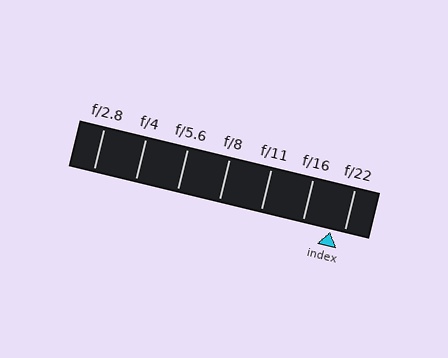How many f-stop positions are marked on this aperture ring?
There are 7 f-stop positions marked.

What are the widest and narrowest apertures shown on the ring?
The widest aperture shown is f/2.8 and the narrowest is f/22.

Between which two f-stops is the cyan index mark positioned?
The index mark is between f/16 and f/22.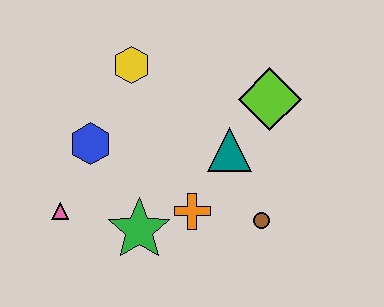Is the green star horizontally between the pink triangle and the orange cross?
Yes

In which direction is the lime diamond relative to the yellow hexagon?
The lime diamond is to the right of the yellow hexagon.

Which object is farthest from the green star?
The lime diamond is farthest from the green star.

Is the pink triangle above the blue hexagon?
No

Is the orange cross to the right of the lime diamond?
No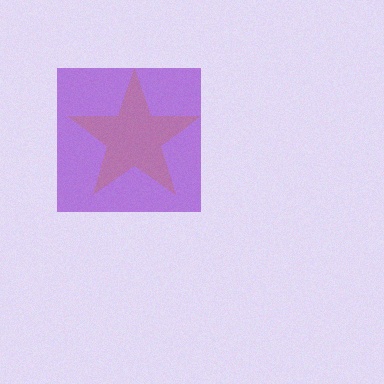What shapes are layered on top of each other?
The layered shapes are: a yellow star, a purple square.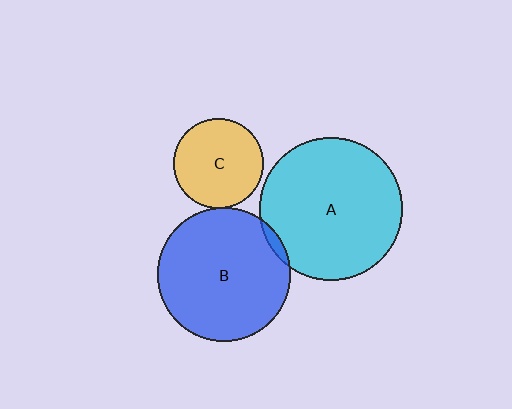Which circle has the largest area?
Circle A (cyan).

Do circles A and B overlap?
Yes.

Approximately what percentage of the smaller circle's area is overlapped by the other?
Approximately 5%.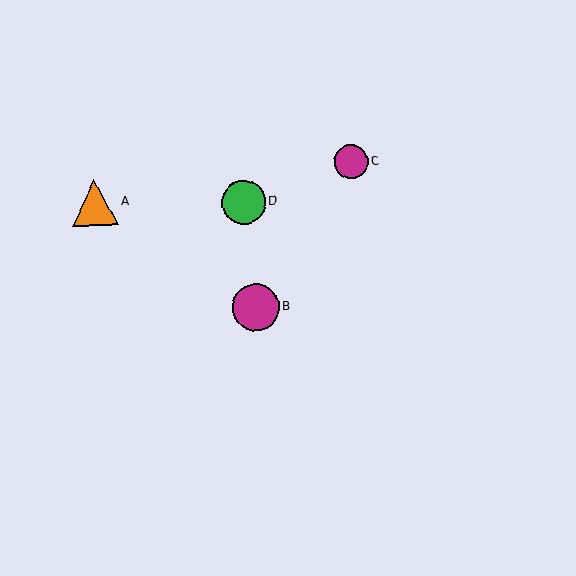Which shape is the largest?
The magenta circle (labeled B) is the largest.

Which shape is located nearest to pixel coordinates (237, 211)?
The green circle (labeled D) at (244, 202) is nearest to that location.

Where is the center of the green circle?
The center of the green circle is at (244, 202).